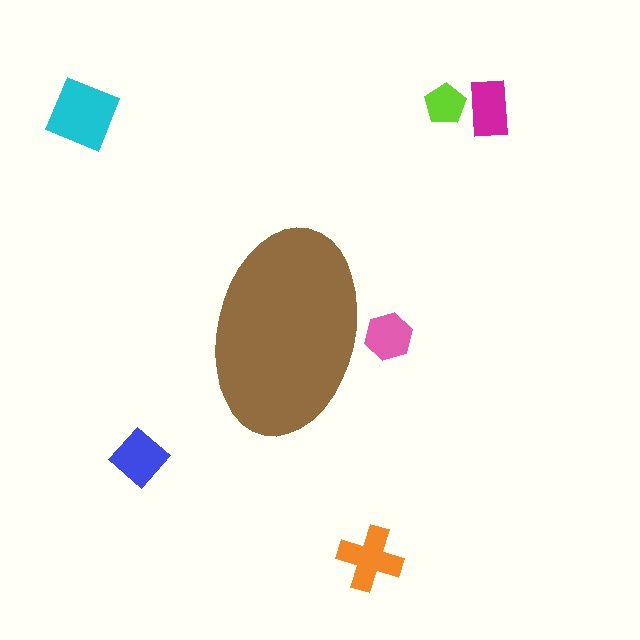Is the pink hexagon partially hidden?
Yes, the pink hexagon is partially hidden behind the brown ellipse.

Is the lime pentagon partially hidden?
No, the lime pentagon is fully visible.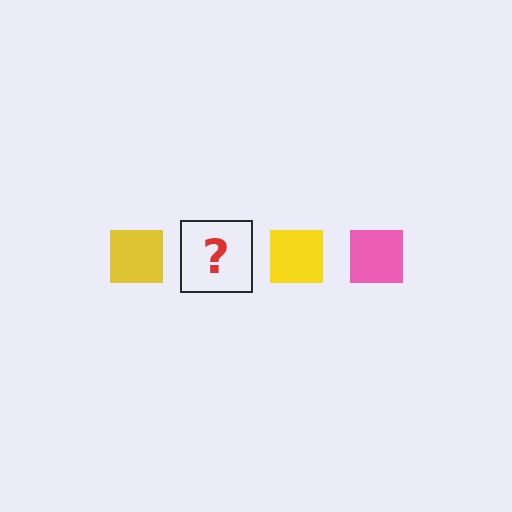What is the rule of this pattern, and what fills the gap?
The rule is that the pattern cycles through yellow, pink squares. The gap should be filled with a pink square.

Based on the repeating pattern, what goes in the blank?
The blank should be a pink square.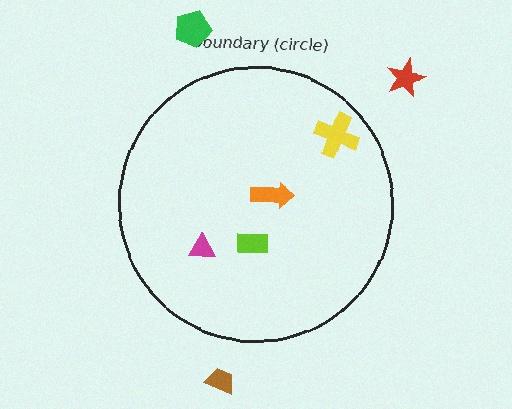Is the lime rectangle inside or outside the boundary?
Inside.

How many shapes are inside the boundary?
4 inside, 3 outside.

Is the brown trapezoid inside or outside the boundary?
Outside.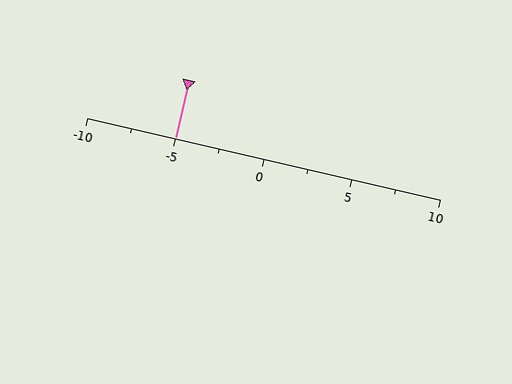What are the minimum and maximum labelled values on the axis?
The axis runs from -10 to 10.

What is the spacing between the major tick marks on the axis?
The major ticks are spaced 5 apart.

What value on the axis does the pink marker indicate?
The marker indicates approximately -5.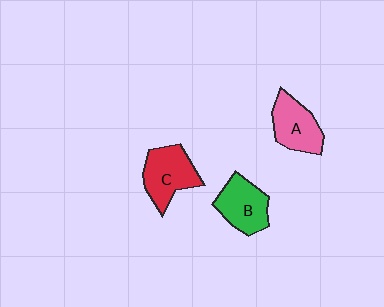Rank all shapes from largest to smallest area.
From largest to smallest: C (red), B (green), A (pink).